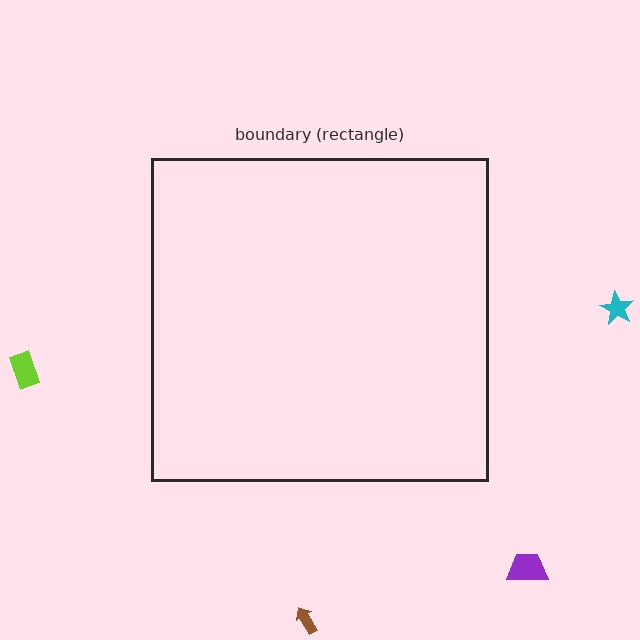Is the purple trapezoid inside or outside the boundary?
Outside.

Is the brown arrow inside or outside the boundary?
Outside.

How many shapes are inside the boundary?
0 inside, 4 outside.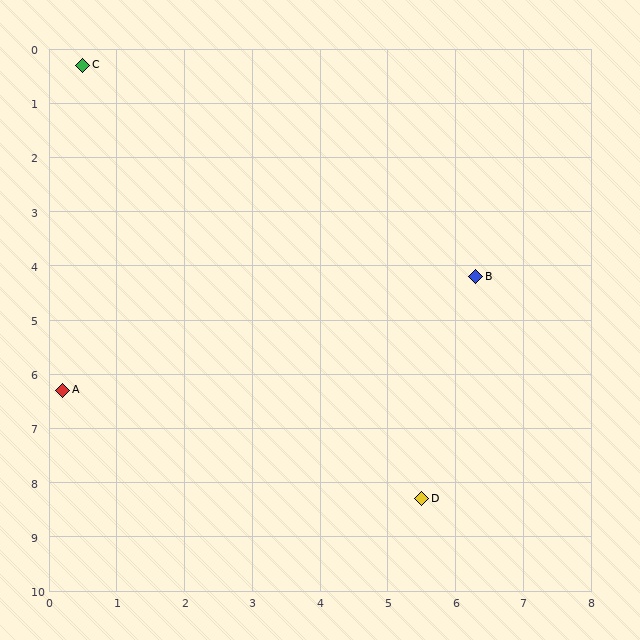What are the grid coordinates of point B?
Point B is at approximately (6.3, 4.2).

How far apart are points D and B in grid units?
Points D and B are about 4.2 grid units apart.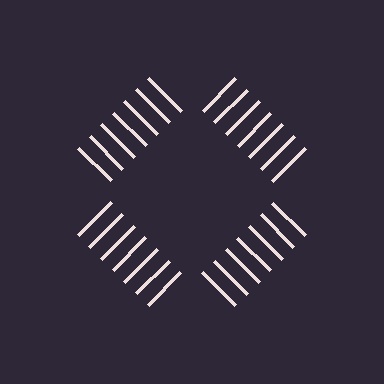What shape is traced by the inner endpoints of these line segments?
An illusory square — the line segments terminate on its edges but no continuous stroke is drawn.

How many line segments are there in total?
28 — 7 along each of the 4 edges.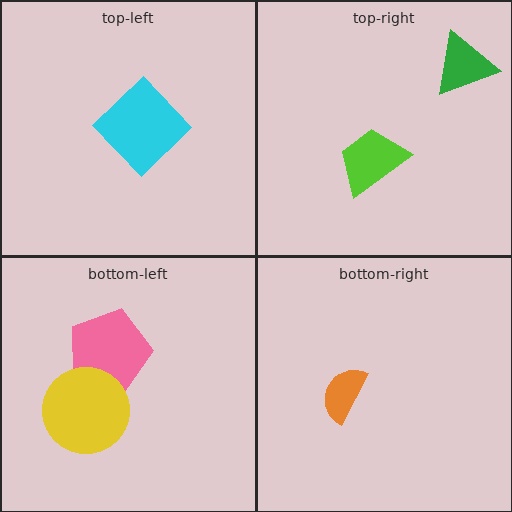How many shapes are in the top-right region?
2.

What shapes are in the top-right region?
The lime trapezoid, the green triangle.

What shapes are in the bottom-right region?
The orange semicircle.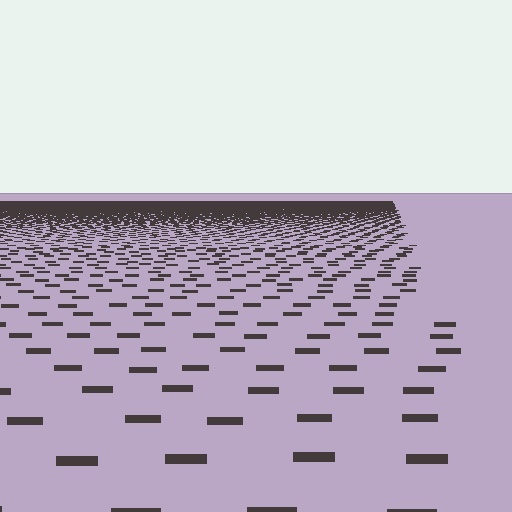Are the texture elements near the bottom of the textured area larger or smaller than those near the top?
Larger. Near the bottom, elements are closer to the viewer and appear at a bigger on-screen size.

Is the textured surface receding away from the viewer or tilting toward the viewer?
The surface is receding away from the viewer. Texture elements get smaller and denser toward the top.